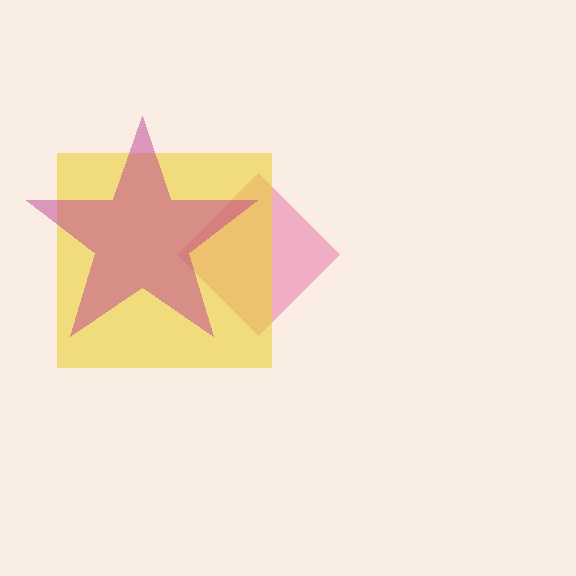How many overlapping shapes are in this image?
There are 3 overlapping shapes in the image.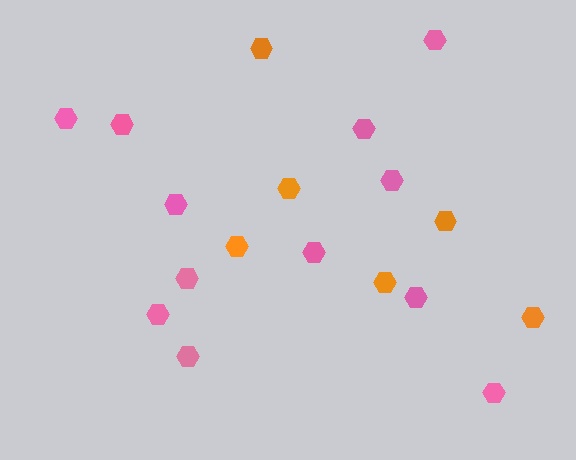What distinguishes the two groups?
There are 2 groups: one group of orange hexagons (6) and one group of pink hexagons (12).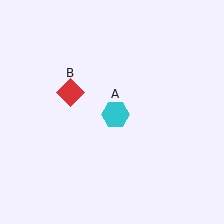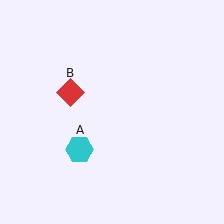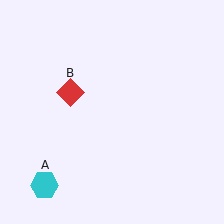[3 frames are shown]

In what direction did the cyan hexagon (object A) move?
The cyan hexagon (object A) moved down and to the left.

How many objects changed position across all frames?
1 object changed position: cyan hexagon (object A).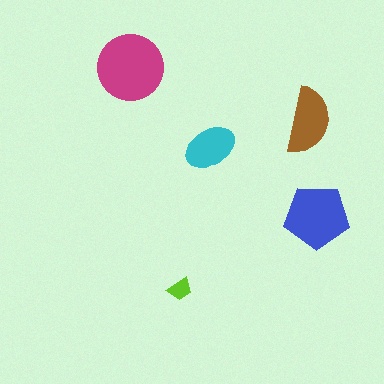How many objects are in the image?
There are 5 objects in the image.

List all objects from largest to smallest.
The magenta circle, the blue pentagon, the brown semicircle, the cyan ellipse, the lime trapezoid.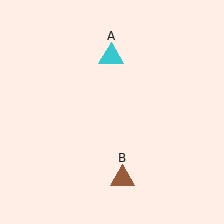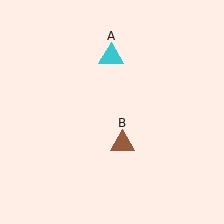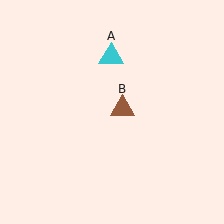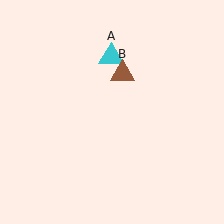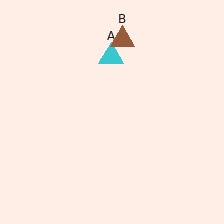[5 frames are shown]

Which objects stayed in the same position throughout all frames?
Cyan triangle (object A) remained stationary.